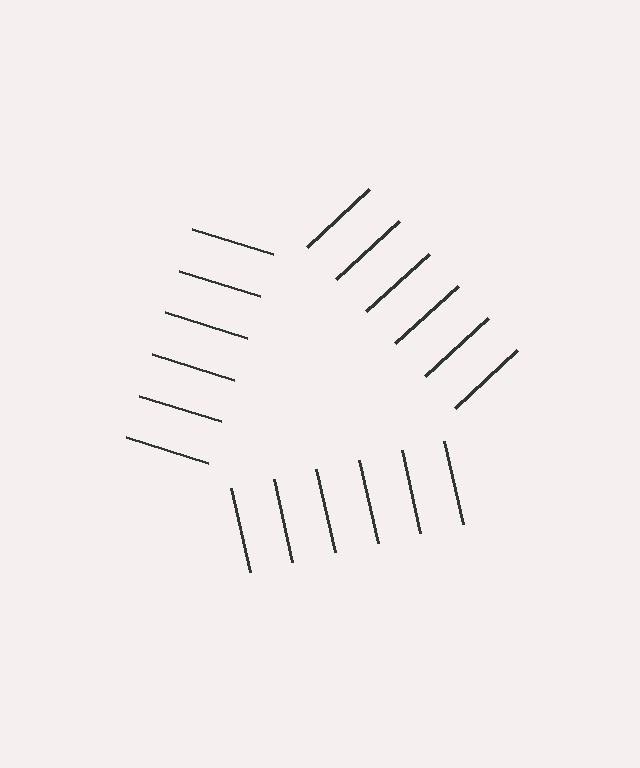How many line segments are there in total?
18 — 6 along each of the 3 edges.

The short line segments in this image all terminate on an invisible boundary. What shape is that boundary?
An illusory triangle — the line segments terminate on its edges but no continuous stroke is drawn.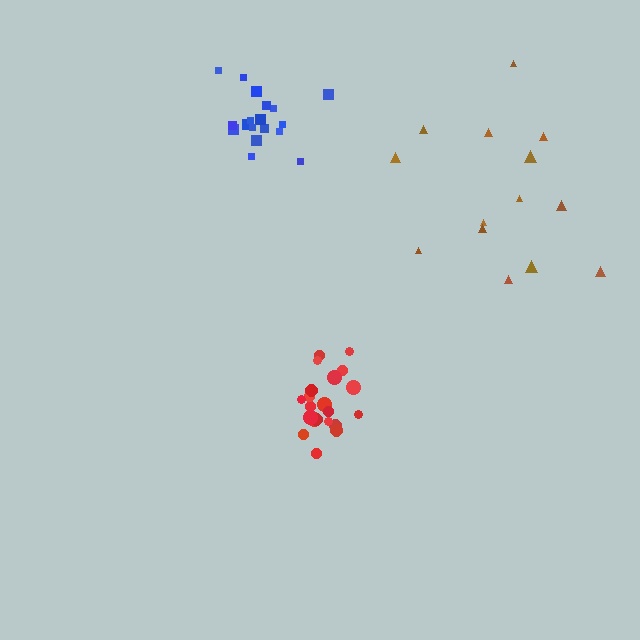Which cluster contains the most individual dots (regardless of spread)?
Red (21).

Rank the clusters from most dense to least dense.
blue, red, brown.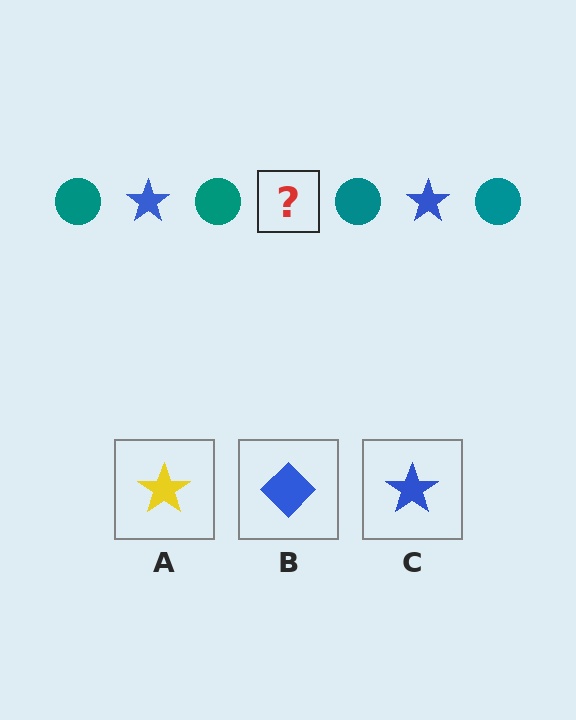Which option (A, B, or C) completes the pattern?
C.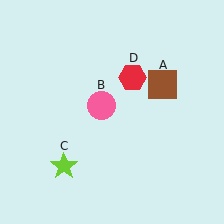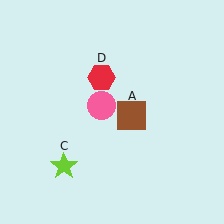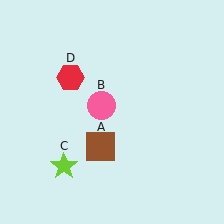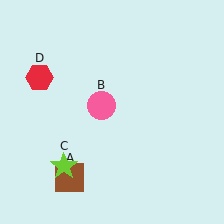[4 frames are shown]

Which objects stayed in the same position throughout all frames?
Pink circle (object B) and lime star (object C) remained stationary.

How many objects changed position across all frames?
2 objects changed position: brown square (object A), red hexagon (object D).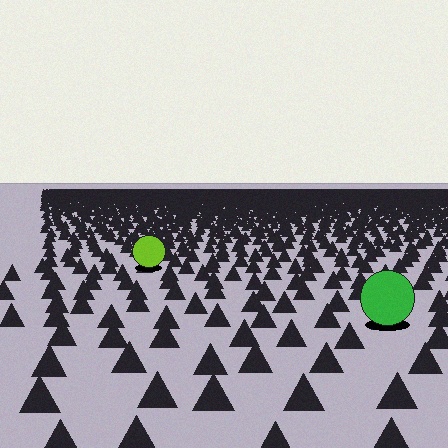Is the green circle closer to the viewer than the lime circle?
Yes. The green circle is closer — you can tell from the texture gradient: the ground texture is coarser near it.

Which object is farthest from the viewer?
The lime circle is farthest from the viewer. It appears smaller and the ground texture around it is denser.